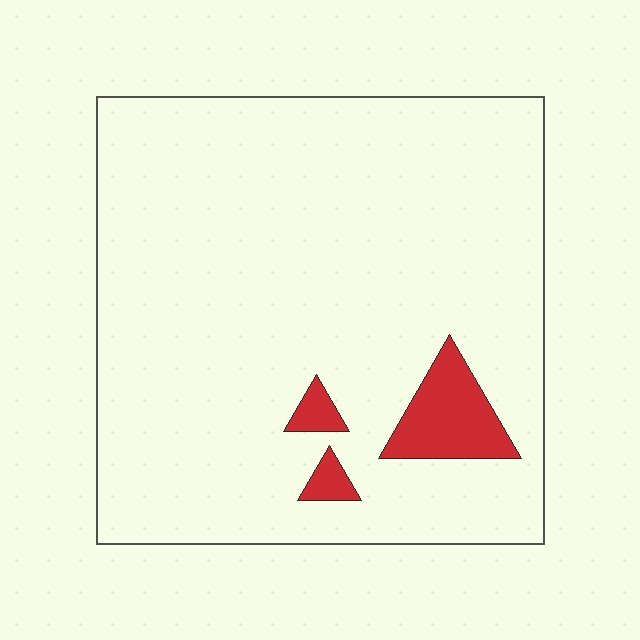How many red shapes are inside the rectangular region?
3.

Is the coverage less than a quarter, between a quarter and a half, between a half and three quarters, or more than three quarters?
Less than a quarter.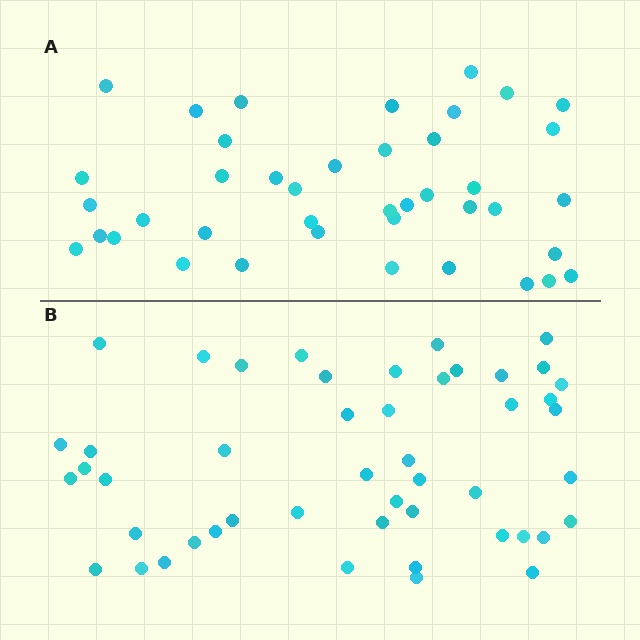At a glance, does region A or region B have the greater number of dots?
Region B (the bottom region) has more dots.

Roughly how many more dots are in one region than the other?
Region B has roughly 8 or so more dots than region A.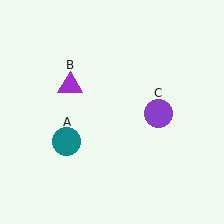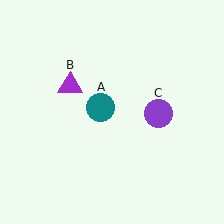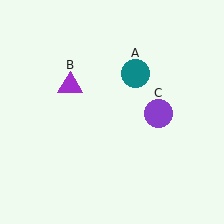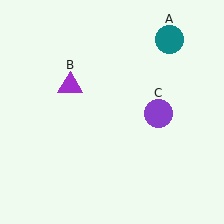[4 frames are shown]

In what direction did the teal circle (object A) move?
The teal circle (object A) moved up and to the right.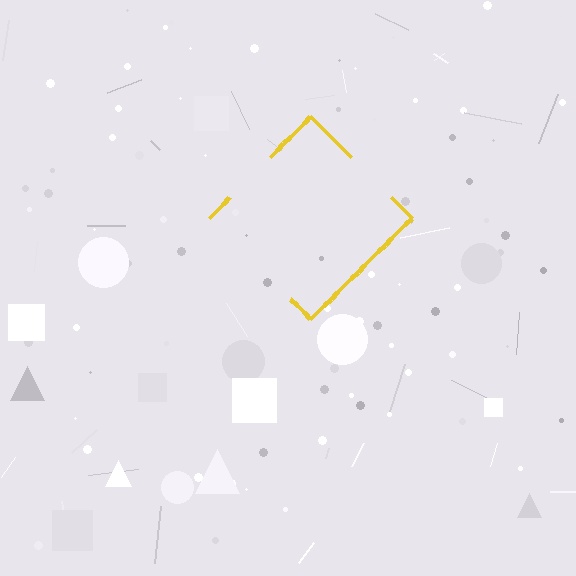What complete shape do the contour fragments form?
The contour fragments form a diamond.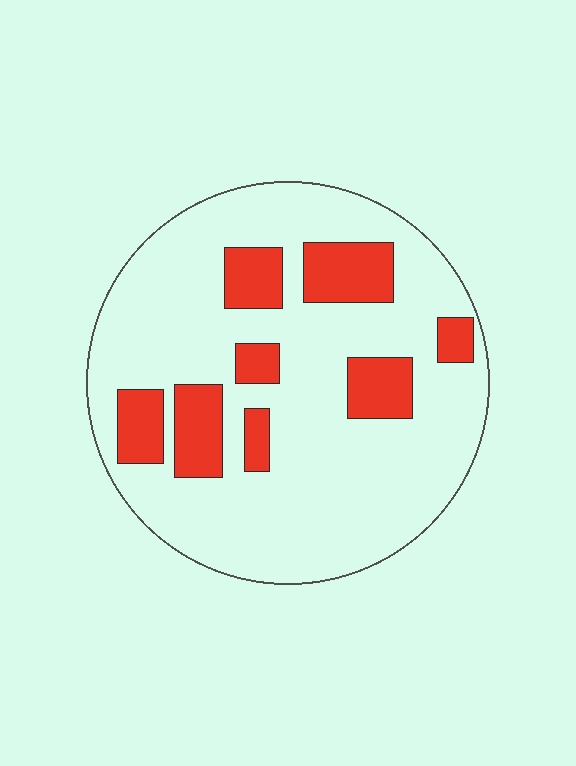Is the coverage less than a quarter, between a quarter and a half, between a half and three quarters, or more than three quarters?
Less than a quarter.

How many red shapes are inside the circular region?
8.